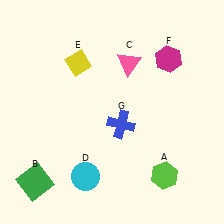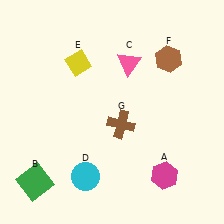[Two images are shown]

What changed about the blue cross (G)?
In Image 1, G is blue. In Image 2, it changed to brown.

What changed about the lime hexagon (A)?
In Image 1, A is lime. In Image 2, it changed to magenta.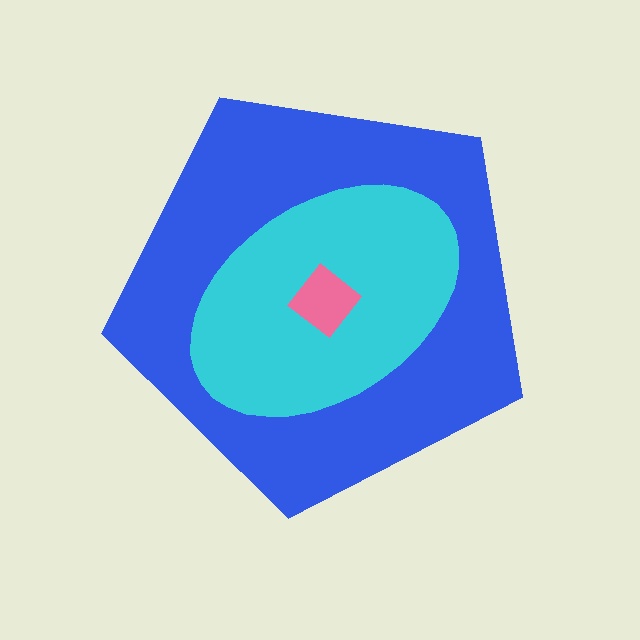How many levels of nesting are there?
3.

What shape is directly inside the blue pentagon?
The cyan ellipse.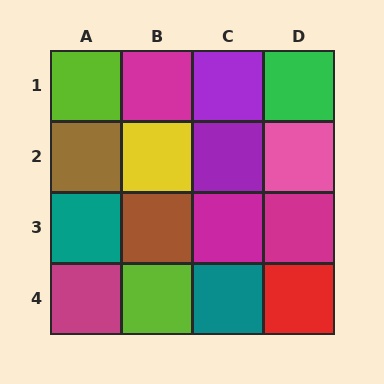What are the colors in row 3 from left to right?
Teal, brown, magenta, magenta.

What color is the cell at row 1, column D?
Green.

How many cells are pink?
1 cell is pink.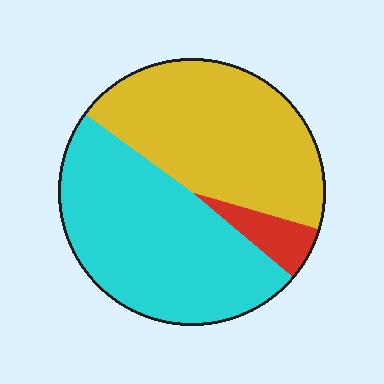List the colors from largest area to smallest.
From largest to smallest: cyan, yellow, red.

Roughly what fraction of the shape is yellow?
Yellow covers roughly 45% of the shape.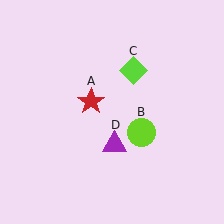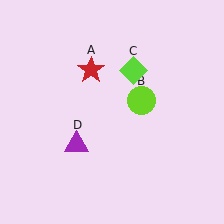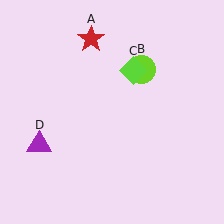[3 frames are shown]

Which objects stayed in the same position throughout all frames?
Lime diamond (object C) remained stationary.